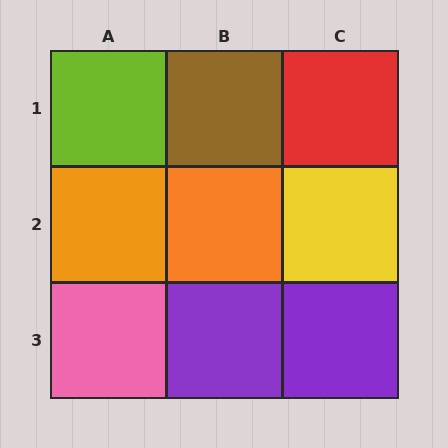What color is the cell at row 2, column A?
Orange.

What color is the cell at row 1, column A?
Lime.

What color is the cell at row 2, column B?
Orange.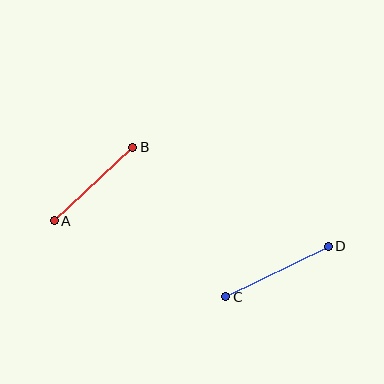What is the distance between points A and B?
The distance is approximately 107 pixels.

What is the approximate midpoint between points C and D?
The midpoint is at approximately (277, 272) pixels.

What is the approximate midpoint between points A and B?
The midpoint is at approximately (94, 184) pixels.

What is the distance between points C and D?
The distance is approximately 114 pixels.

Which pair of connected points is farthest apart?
Points C and D are farthest apart.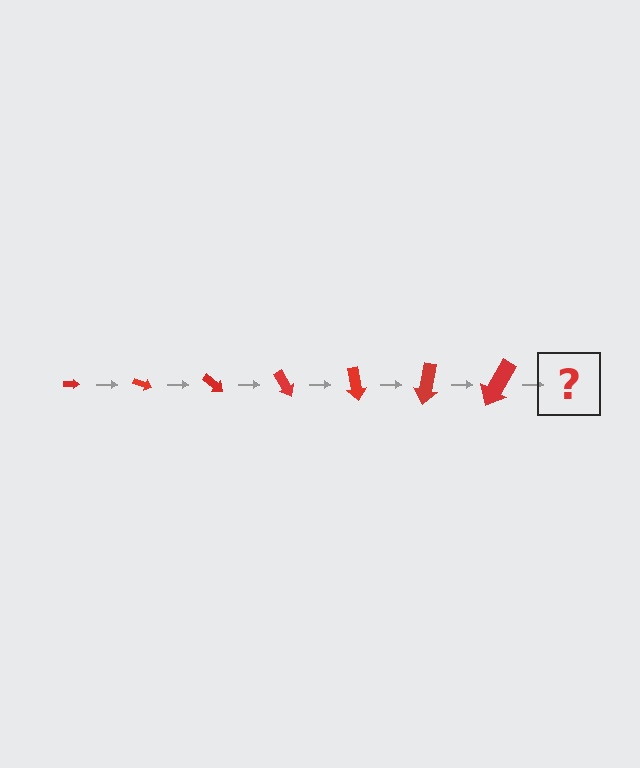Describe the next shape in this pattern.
It should be an arrow, larger than the previous one and rotated 140 degrees from the start.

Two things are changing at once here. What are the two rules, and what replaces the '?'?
The two rules are that the arrow grows larger each step and it rotates 20 degrees each step. The '?' should be an arrow, larger than the previous one and rotated 140 degrees from the start.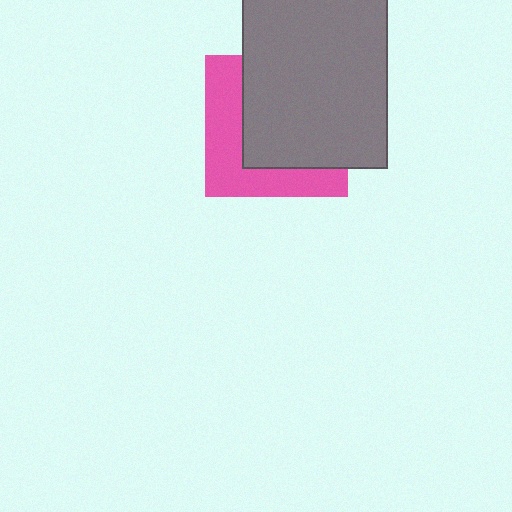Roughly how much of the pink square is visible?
A small part of it is visible (roughly 40%).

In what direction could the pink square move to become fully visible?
The pink square could move toward the lower-left. That would shift it out from behind the gray rectangle entirely.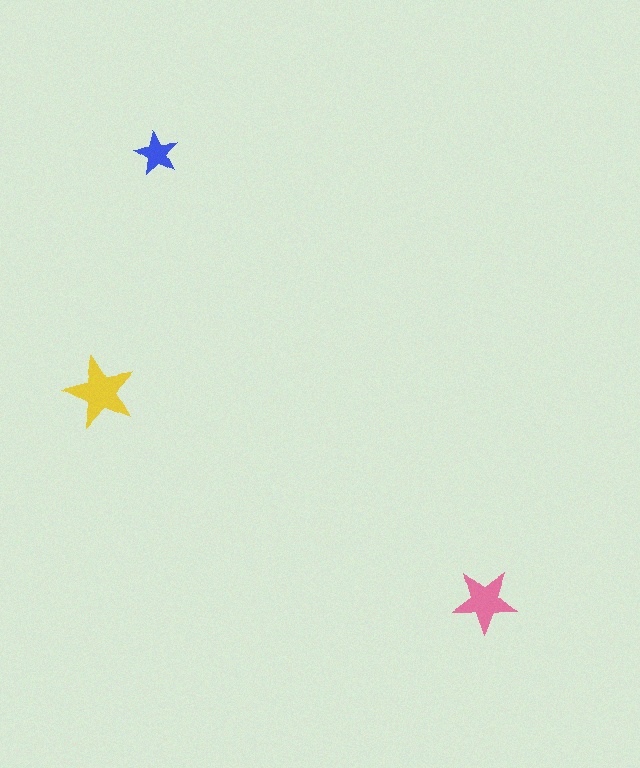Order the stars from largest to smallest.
the yellow one, the pink one, the blue one.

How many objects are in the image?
There are 3 objects in the image.